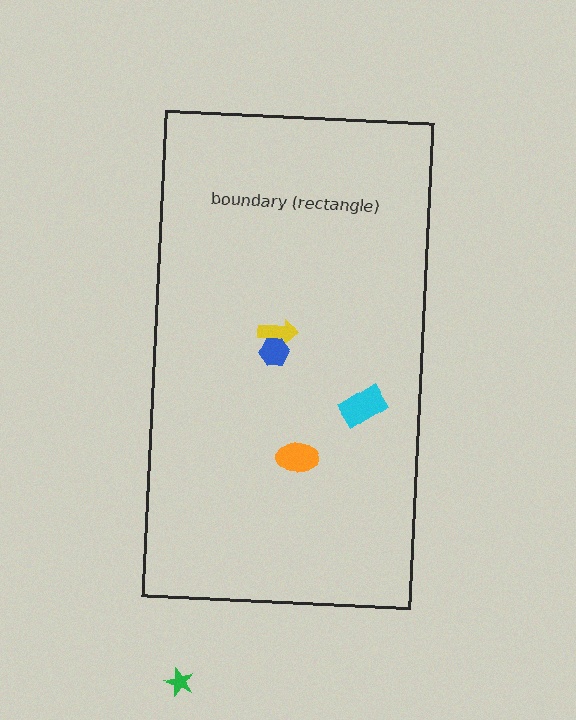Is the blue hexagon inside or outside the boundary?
Inside.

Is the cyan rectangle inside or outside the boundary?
Inside.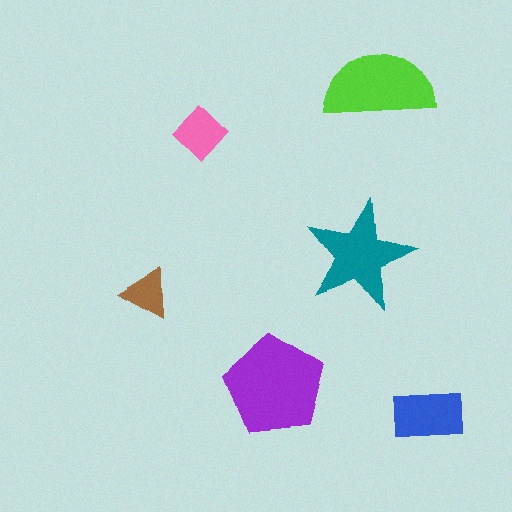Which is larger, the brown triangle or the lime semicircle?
The lime semicircle.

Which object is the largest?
The purple pentagon.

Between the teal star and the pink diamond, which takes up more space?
The teal star.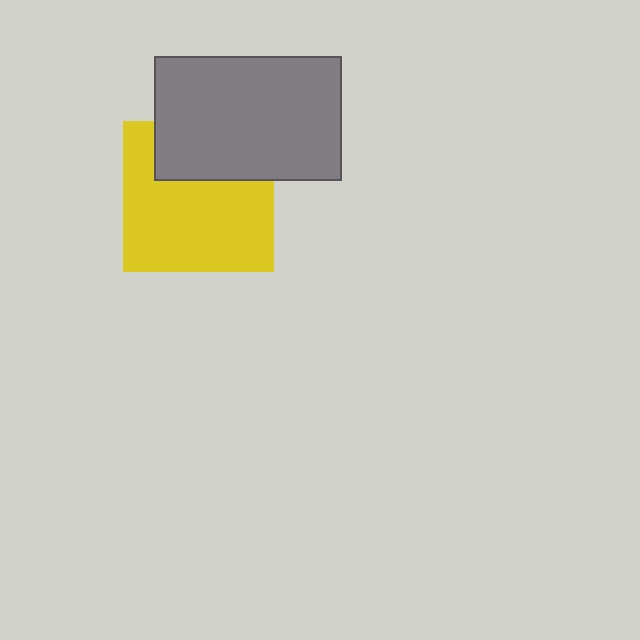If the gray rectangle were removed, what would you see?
You would see the complete yellow square.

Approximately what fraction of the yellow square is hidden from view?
Roughly 32% of the yellow square is hidden behind the gray rectangle.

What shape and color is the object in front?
The object in front is a gray rectangle.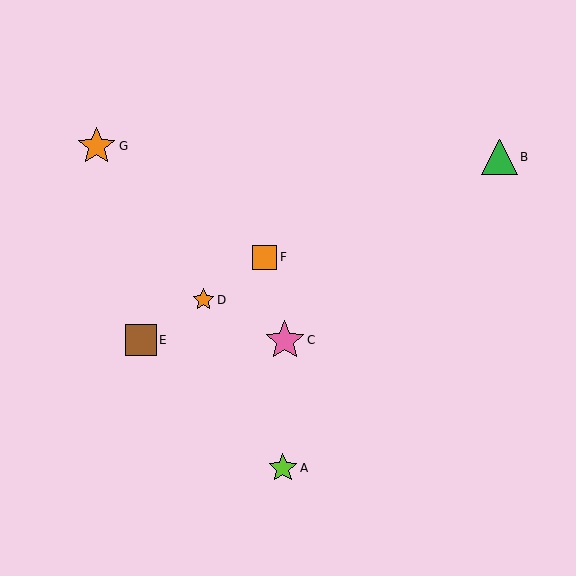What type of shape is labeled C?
Shape C is a pink star.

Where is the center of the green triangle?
The center of the green triangle is at (500, 157).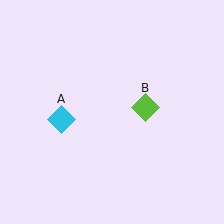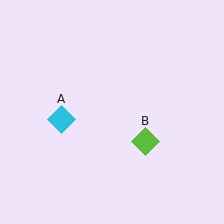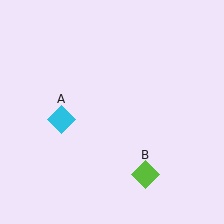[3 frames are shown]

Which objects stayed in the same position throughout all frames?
Cyan diamond (object A) remained stationary.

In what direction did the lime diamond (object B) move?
The lime diamond (object B) moved down.